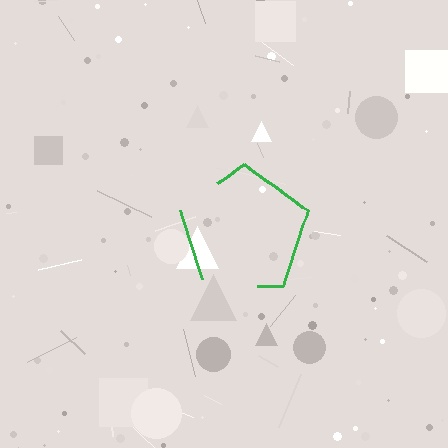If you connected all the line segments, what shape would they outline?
They would outline a pentagon.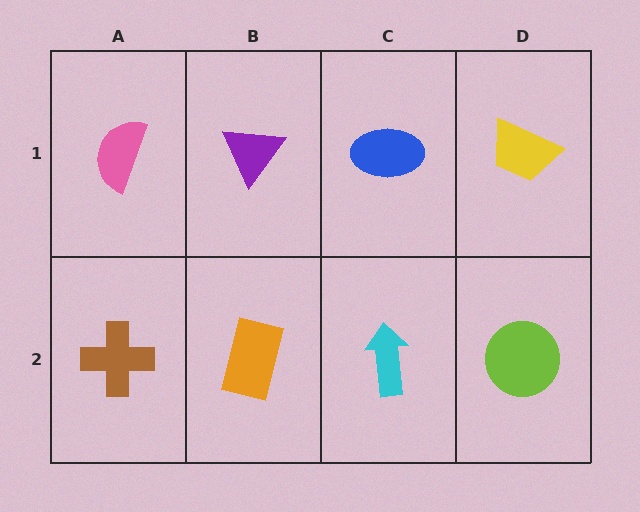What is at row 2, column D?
A lime circle.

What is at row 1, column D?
A yellow trapezoid.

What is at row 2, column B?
An orange rectangle.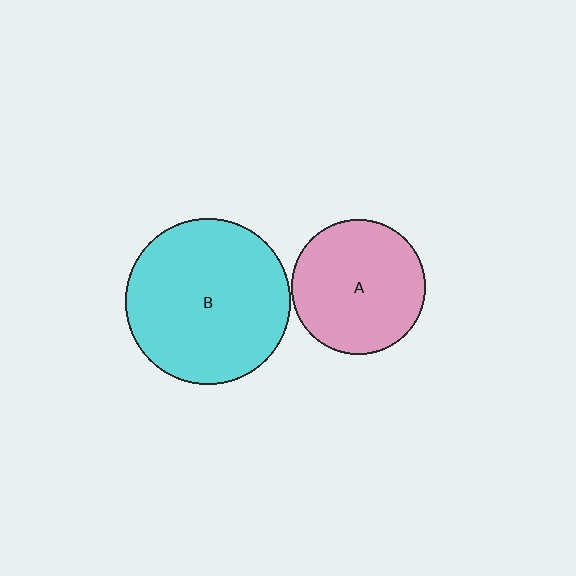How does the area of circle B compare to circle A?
Approximately 1.5 times.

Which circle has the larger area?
Circle B (cyan).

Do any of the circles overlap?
No, none of the circles overlap.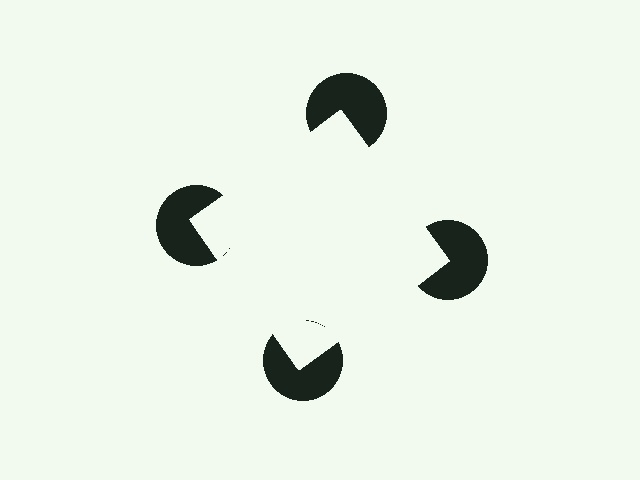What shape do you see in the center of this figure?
An illusory square — its edges are inferred from the aligned wedge cuts in the pac-man discs, not physically drawn.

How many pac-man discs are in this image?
There are 4 — one at each vertex of the illusory square.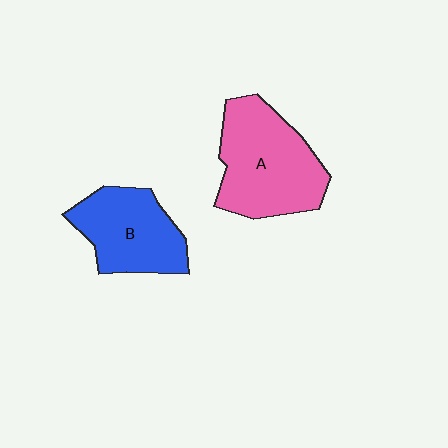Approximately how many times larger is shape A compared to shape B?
Approximately 1.3 times.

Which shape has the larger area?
Shape A (pink).